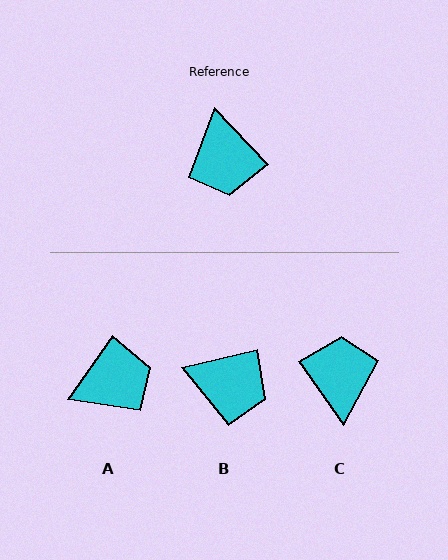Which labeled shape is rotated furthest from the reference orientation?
C, about 172 degrees away.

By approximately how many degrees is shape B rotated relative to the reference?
Approximately 59 degrees counter-clockwise.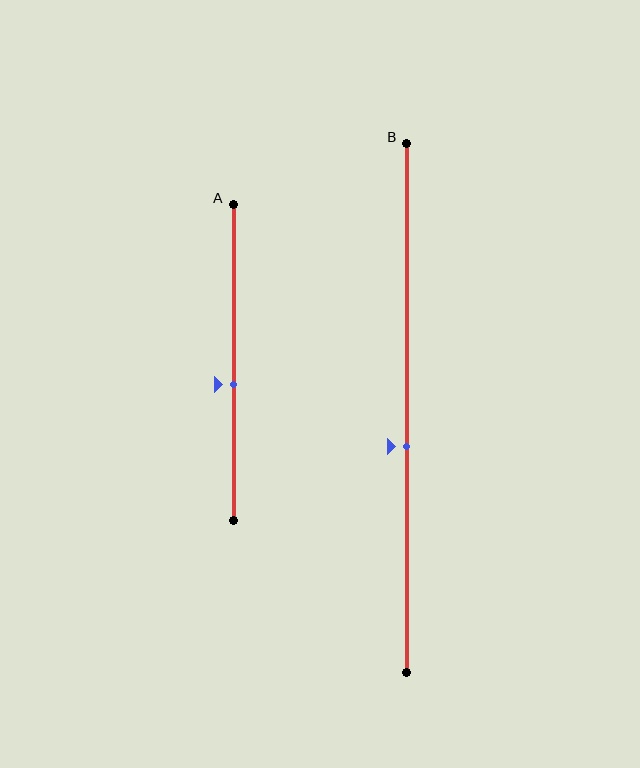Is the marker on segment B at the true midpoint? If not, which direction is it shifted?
No, the marker on segment B is shifted downward by about 7% of the segment length.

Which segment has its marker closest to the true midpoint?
Segment A has its marker closest to the true midpoint.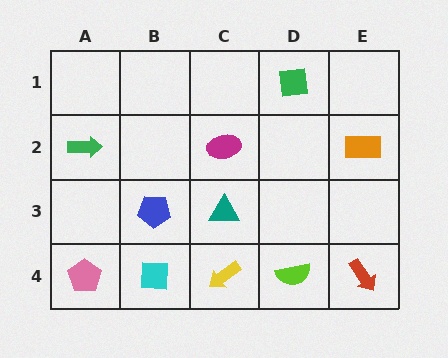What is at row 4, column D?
A lime semicircle.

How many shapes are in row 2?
3 shapes.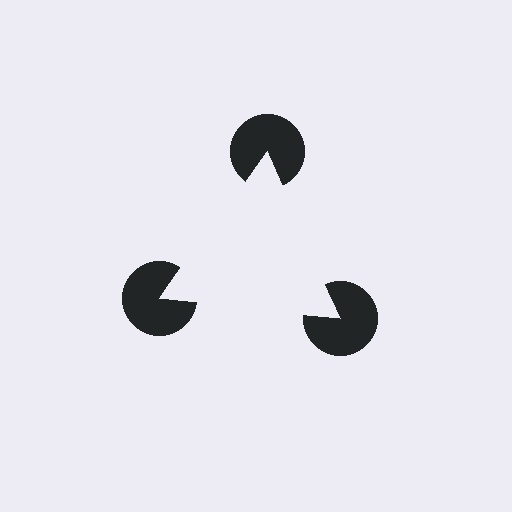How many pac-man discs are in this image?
There are 3 — one at each vertex of the illusory triangle.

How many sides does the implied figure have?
3 sides.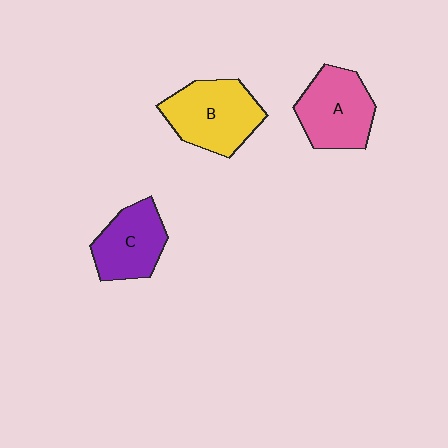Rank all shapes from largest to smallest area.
From largest to smallest: B (yellow), A (pink), C (purple).